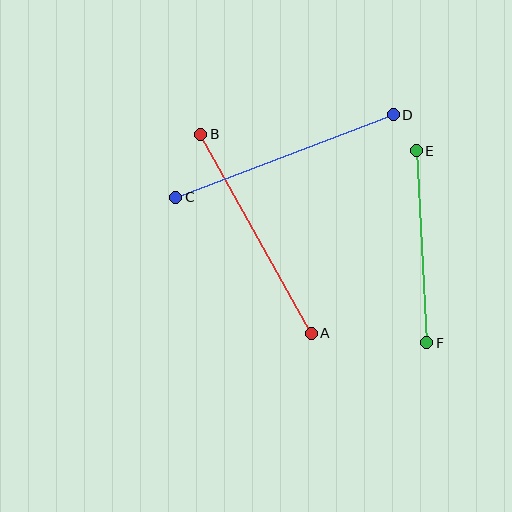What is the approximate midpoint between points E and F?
The midpoint is at approximately (422, 247) pixels.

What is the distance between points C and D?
The distance is approximately 233 pixels.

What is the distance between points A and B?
The distance is approximately 228 pixels.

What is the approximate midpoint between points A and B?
The midpoint is at approximately (256, 234) pixels.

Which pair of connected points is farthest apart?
Points C and D are farthest apart.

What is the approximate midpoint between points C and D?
The midpoint is at approximately (284, 156) pixels.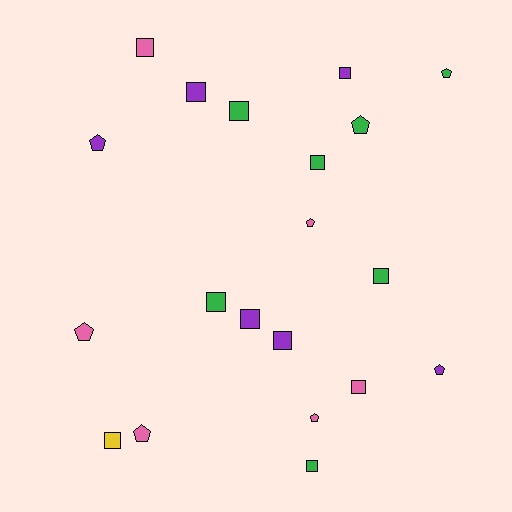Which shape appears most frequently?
Square, with 12 objects.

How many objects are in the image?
There are 20 objects.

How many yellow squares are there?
There is 1 yellow square.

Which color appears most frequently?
Green, with 7 objects.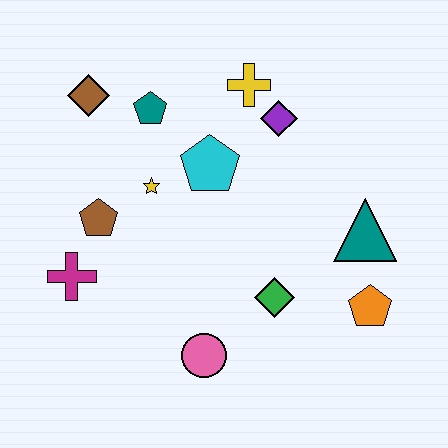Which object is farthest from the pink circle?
The brown diamond is farthest from the pink circle.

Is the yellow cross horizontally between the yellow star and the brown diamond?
No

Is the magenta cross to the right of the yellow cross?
No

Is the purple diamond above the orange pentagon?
Yes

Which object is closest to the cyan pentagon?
The yellow star is closest to the cyan pentagon.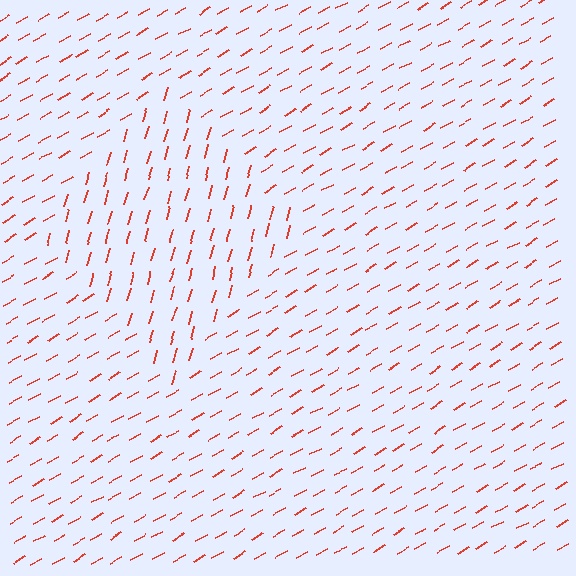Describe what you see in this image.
The image is filled with small red line segments. A diamond region in the image has lines oriented differently from the surrounding lines, creating a visible texture boundary.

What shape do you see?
I see a diamond.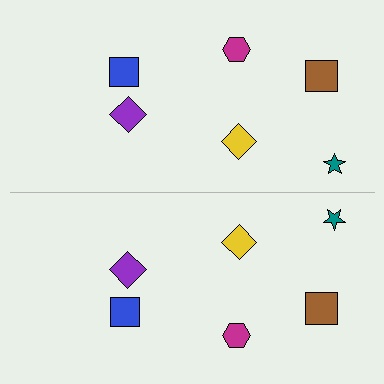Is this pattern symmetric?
Yes, this pattern has bilateral (reflection) symmetry.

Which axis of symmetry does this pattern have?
The pattern has a horizontal axis of symmetry running through the center of the image.